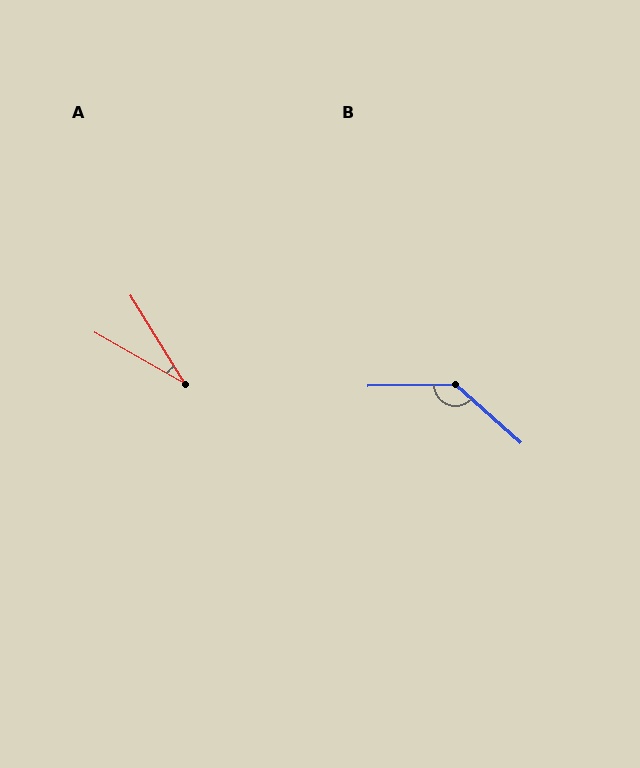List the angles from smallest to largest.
A (29°), B (137°).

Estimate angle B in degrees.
Approximately 137 degrees.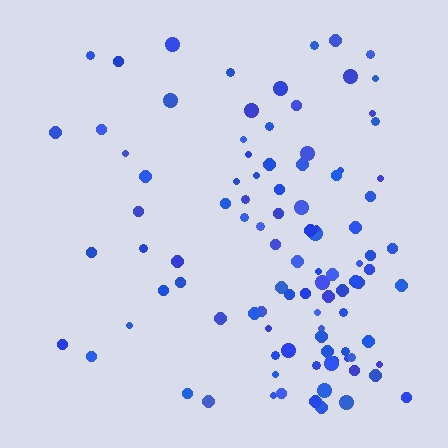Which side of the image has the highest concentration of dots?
The right.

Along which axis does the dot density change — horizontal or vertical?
Horizontal.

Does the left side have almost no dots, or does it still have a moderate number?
Still a moderate number, just noticeably fewer than the right.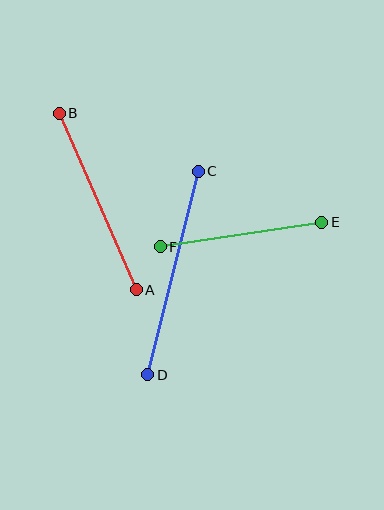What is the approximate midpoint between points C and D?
The midpoint is at approximately (173, 273) pixels.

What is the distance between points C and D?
The distance is approximately 210 pixels.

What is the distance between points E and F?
The distance is approximately 164 pixels.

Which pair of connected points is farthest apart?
Points C and D are farthest apart.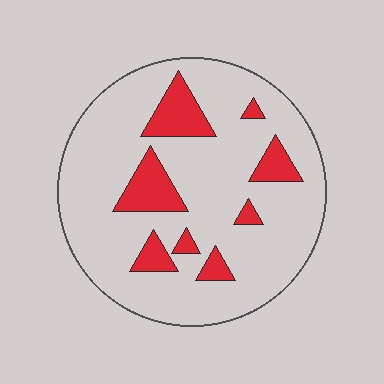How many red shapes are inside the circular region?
8.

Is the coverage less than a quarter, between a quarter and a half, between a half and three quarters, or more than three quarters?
Less than a quarter.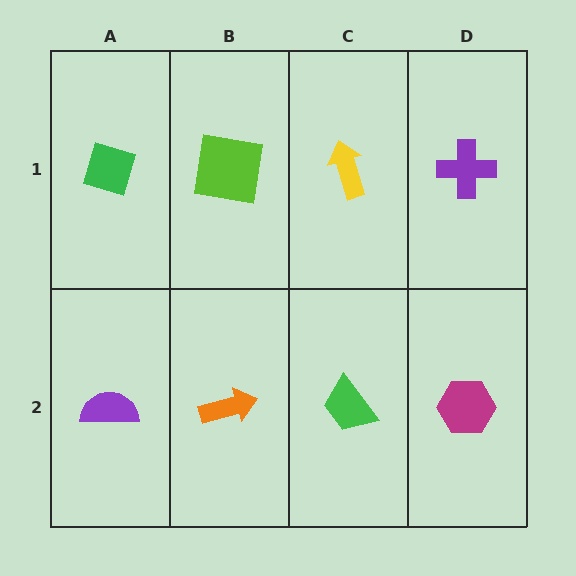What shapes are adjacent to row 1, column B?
An orange arrow (row 2, column B), a green diamond (row 1, column A), a yellow arrow (row 1, column C).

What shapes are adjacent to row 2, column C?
A yellow arrow (row 1, column C), an orange arrow (row 2, column B), a magenta hexagon (row 2, column D).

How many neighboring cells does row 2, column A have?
2.